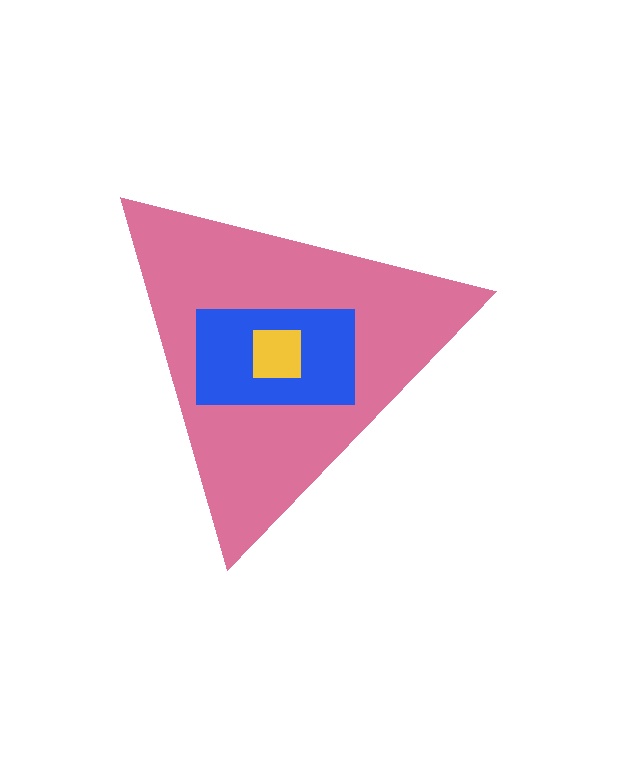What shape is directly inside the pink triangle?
The blue rectangle.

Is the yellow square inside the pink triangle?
Yes.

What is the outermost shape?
The pink triangle.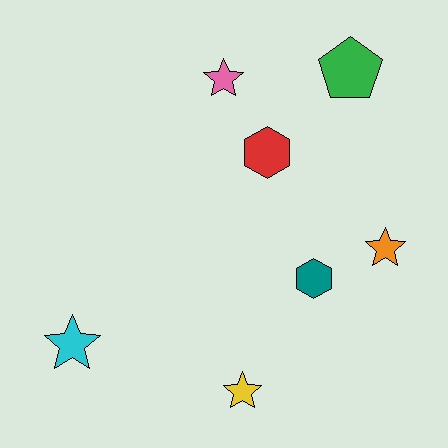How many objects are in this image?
There are 7 objects.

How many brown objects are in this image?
There are no brown objects.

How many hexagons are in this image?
There are 2 hexagons.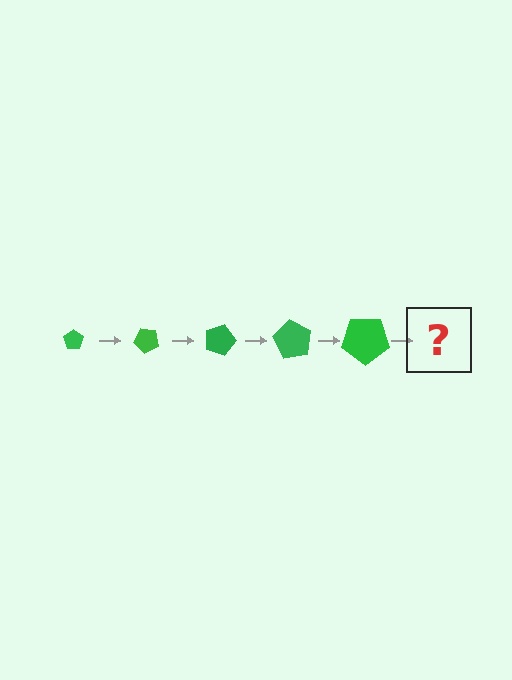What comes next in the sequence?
The next element should be a pentagon, larger than the previous one and rotated 225 degrees from the start.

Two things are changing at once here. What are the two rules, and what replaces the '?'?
The two rules are that the pentagon grows larger each step and it rotates 45 degrees each step. The '?' should be a pentagon, larger than the previous one and rotated 225 degrees from the start.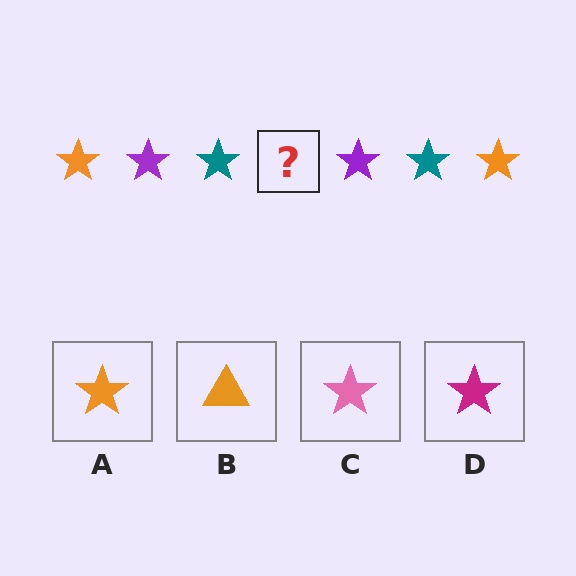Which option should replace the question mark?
Option A.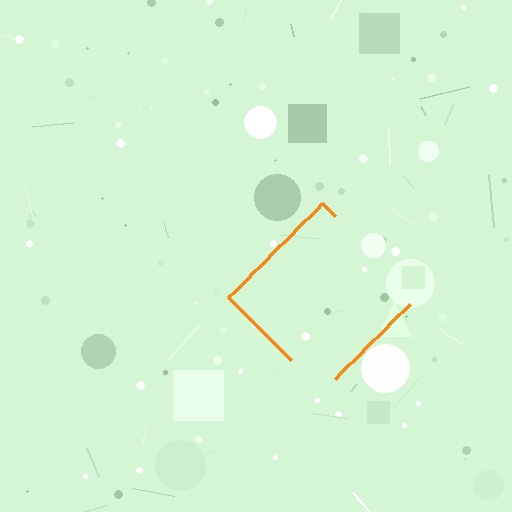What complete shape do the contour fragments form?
The contour fragments form a diamond.